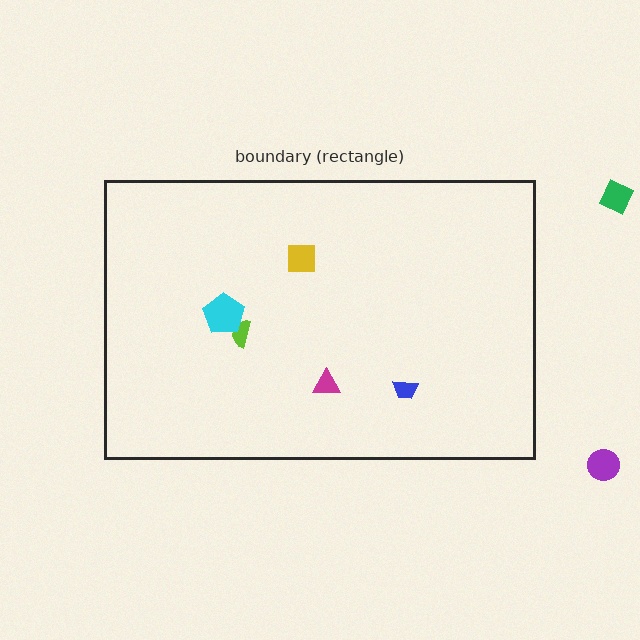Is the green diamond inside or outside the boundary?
Outside.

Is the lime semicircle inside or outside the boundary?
Inside.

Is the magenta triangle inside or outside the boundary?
Inside.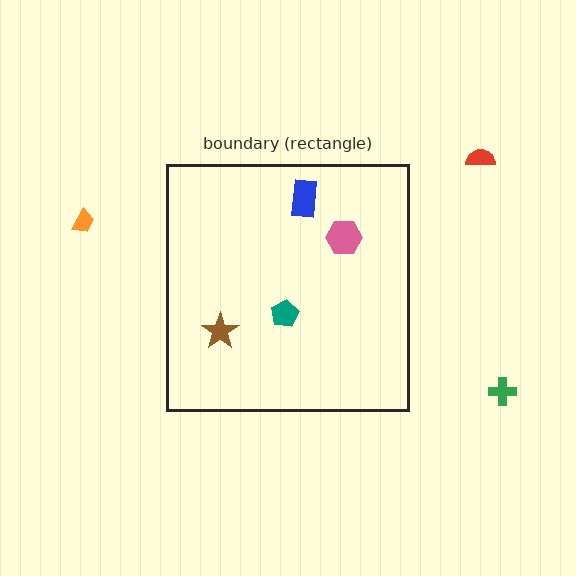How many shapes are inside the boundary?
4 inside, 3 outside.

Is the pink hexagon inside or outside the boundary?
Inside.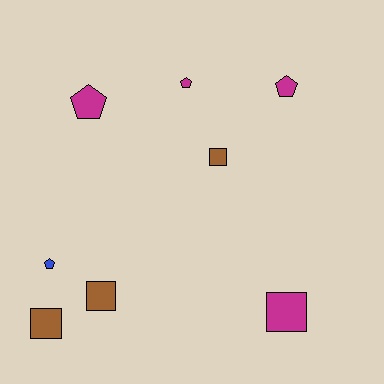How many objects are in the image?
There are 8 objects.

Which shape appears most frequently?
Square, with 4 objects.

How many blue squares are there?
There are no blue squares.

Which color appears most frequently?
Magenta, with 4 objects.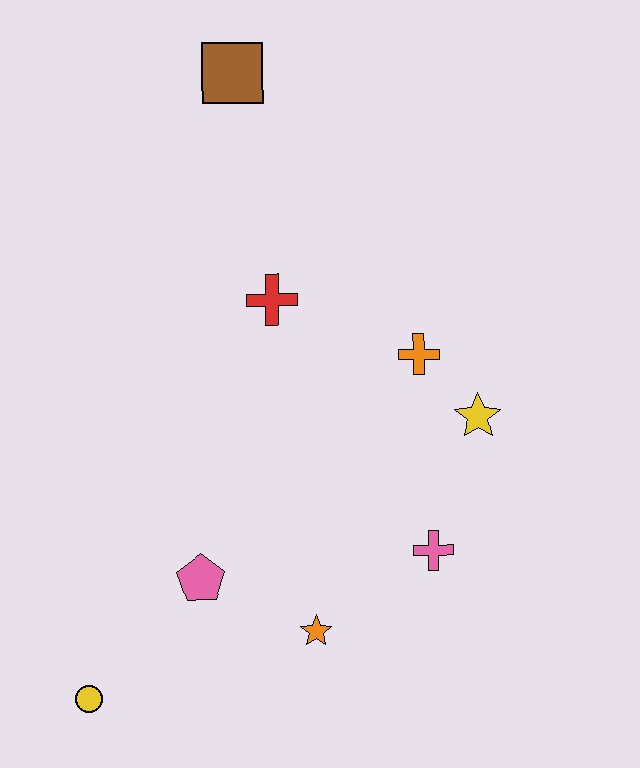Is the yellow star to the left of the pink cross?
No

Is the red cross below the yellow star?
No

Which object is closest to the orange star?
The pink pentagon is closest to the orange star.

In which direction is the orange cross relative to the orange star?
The orange cross is above the orange star.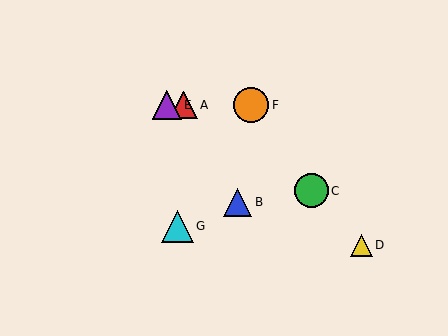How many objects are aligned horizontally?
3 objects (A, E, F) are aligned horizontally.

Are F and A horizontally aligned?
Yes, both are at y≈105.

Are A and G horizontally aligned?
No, A is at y≈105 and G is at y≈226.